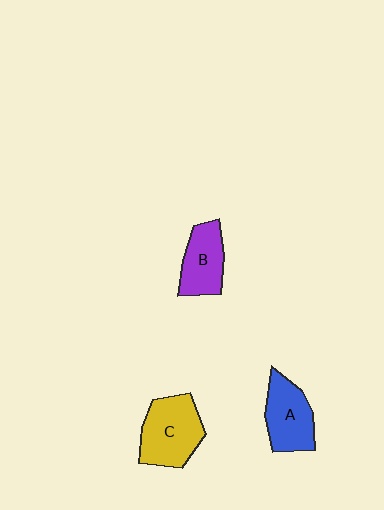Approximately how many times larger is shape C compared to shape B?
Approximately 1.3 times.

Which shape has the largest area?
Shape C (yellow).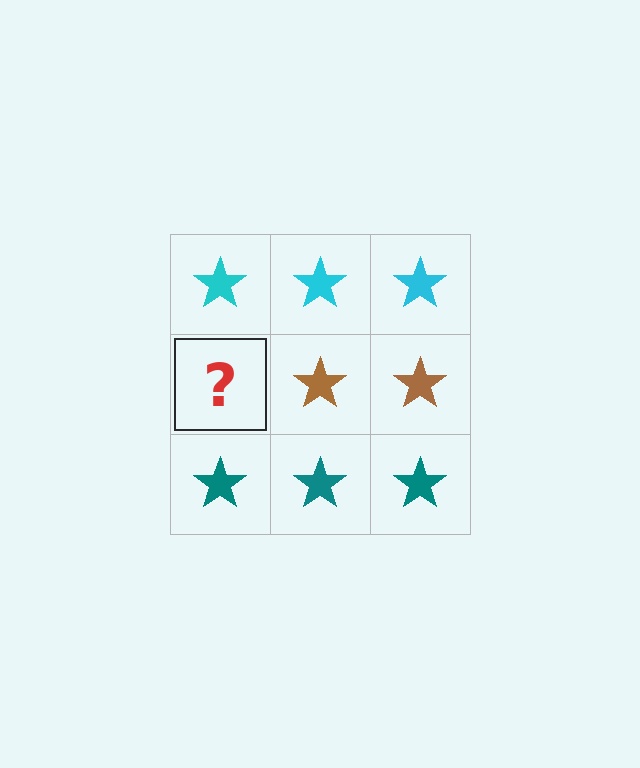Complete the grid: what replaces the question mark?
The question mark should be replaced with a brown star.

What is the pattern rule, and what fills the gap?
The rule is that each row has a consistent color. The gap should be filled with a brown star.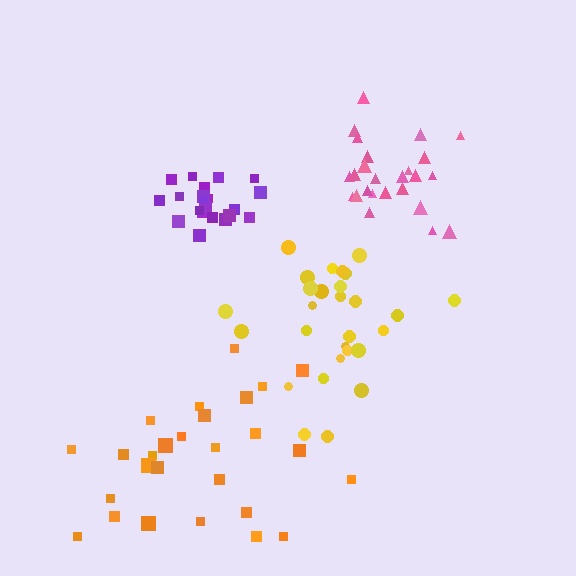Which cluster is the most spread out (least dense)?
Orange.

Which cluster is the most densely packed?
Purple.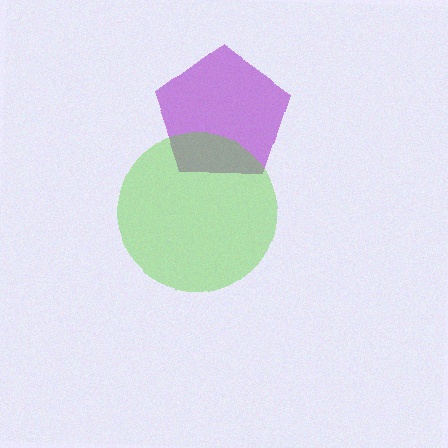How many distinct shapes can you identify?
There are 2 distinct shapes: a purple pentagon, a lime circle.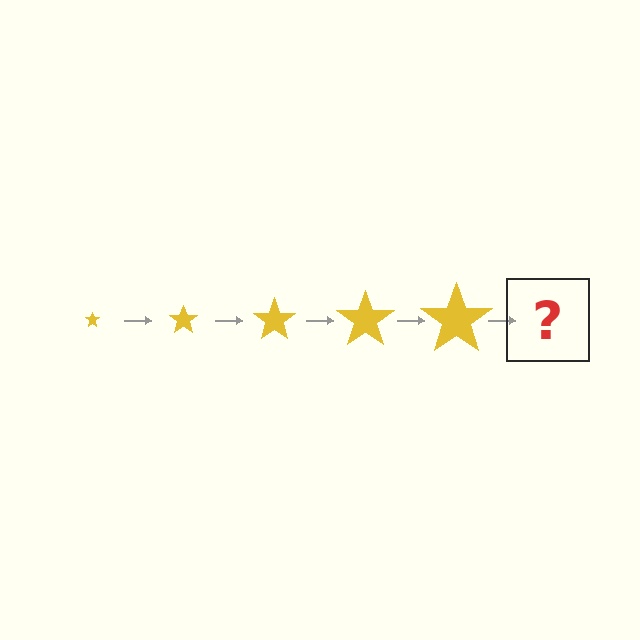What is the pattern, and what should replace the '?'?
The pattern is that the star gets progressively larger each step. The '?' should be a yellow star, larger than the previous one.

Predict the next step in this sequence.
The next step is a yellow star, larger than the previous one.